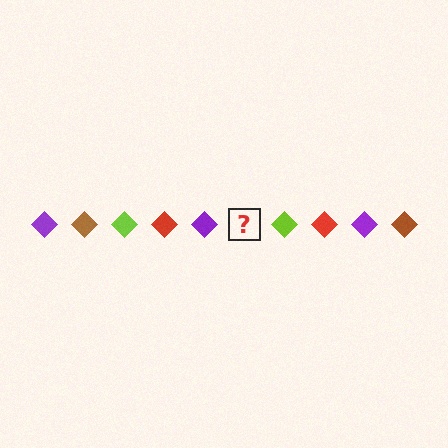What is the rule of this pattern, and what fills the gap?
The rule is that the pattern cycles through purple, brown, lime, red diamonds. The gap should be filled with a brown diamond.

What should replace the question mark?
The question mark should be replaced with a brown diamond.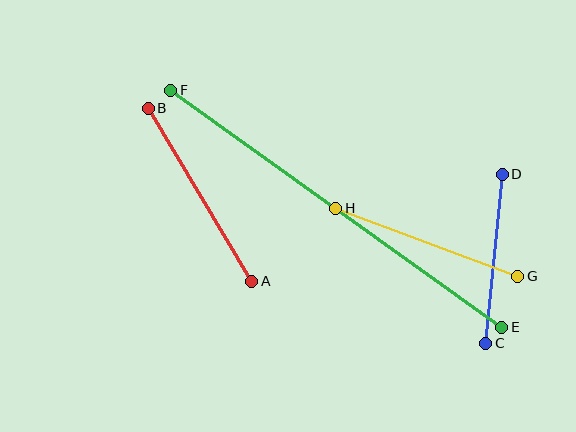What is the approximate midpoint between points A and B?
The midpoint is at approximately (200, 195) pixels.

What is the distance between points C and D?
The distance is approximately 170 pixels.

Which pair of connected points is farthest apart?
Points E and F are farthest apart.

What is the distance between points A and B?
The distance is approximately 201 pixels.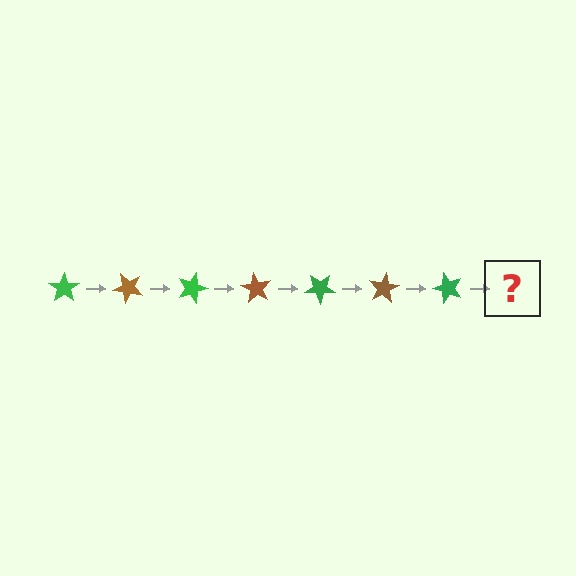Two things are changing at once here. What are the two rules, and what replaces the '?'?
The two rules are that it rotates 45 degrees each step and the color cycles through green and brown. The '?' should be a brown star, rotated 315 degrees from the start.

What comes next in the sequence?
The next element should be a brown star, rotated 315 degrees from the start.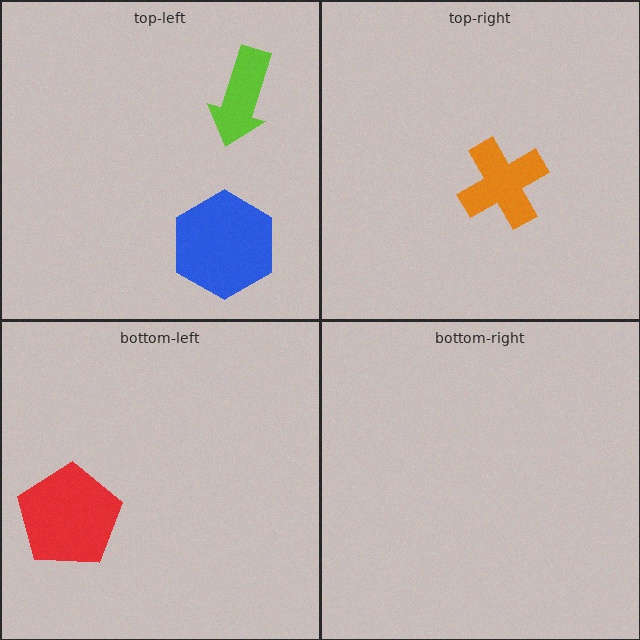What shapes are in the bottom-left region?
The red pentagon.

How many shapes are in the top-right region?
1.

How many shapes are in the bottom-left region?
1.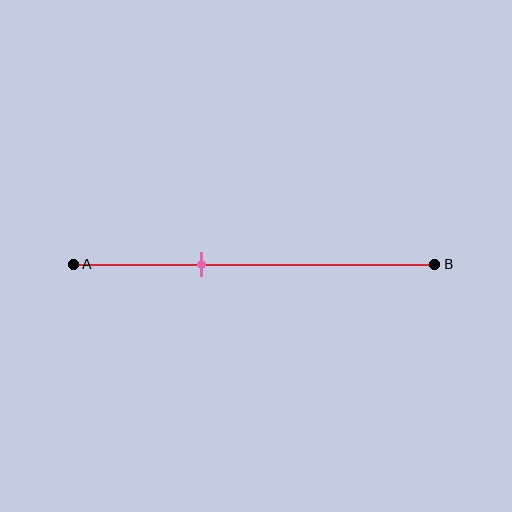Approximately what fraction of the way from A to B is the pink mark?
The pink mark is approximately 35% of the way from A to B.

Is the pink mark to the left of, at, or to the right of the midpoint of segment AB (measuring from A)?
The pink mark is to the left of the midpoint of segment AB.